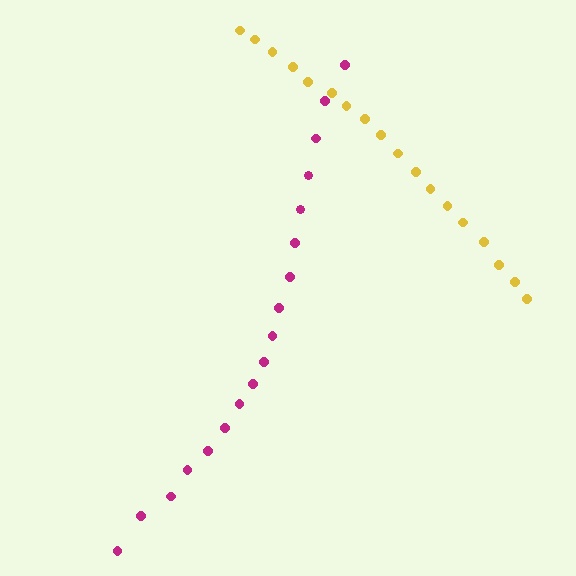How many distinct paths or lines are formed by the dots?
There are 2 distinct paths.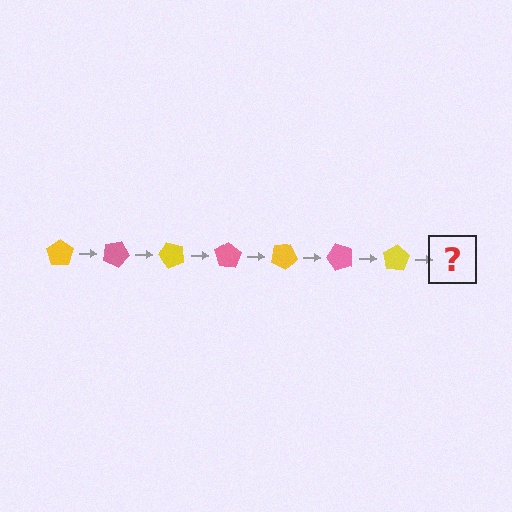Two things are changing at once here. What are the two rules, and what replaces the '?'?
The two rules are that it rotates 25 degrees each step and the color cycles through yellow and pink. The '?' should be a pink pentagon, rotated 175 degrees from the start.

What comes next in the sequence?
The next element should be a pink pentagon, rotated 175 degrees from the start.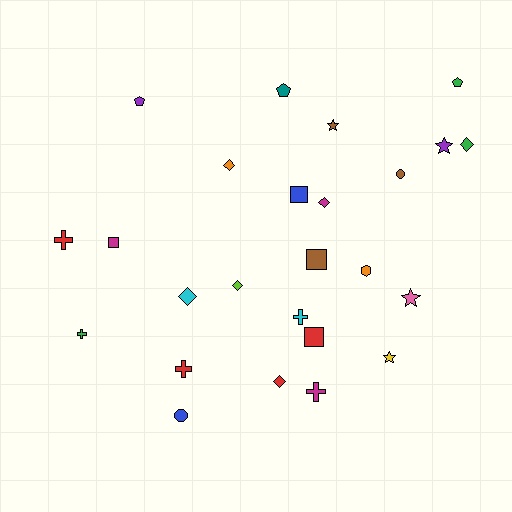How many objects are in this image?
There are 25 objects.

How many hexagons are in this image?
There is 1 hexagon.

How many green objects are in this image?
There are 3 green objects.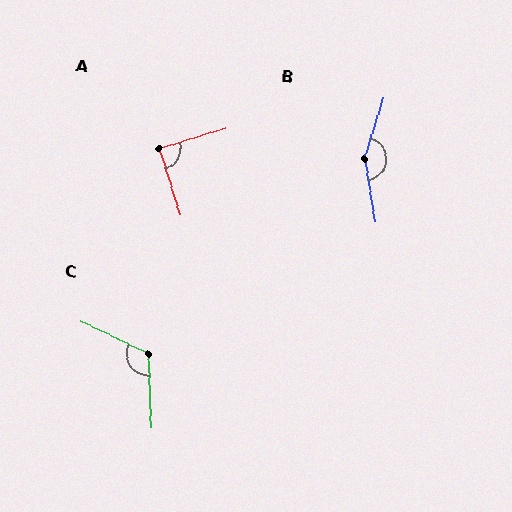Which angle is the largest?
B, at approximately 153 degrees.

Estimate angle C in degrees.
Approximately 118 degrees.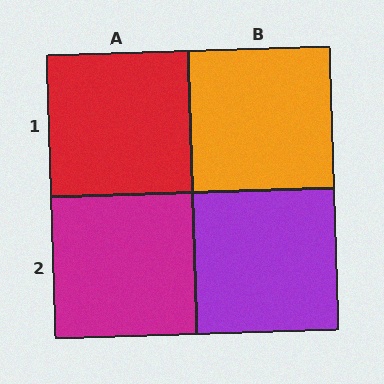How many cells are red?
1 cell is red.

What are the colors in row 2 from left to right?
Magenta, purple.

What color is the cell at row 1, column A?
Red.